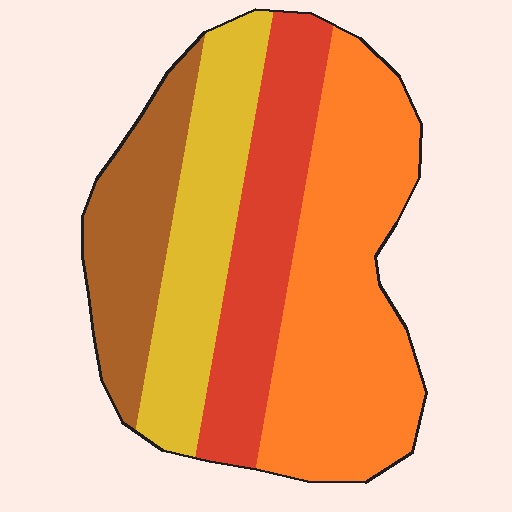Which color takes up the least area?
Brown, at roughly 20%.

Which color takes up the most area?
Orange, at roughly 40%.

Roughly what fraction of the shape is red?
Red covers about 20% of the shape.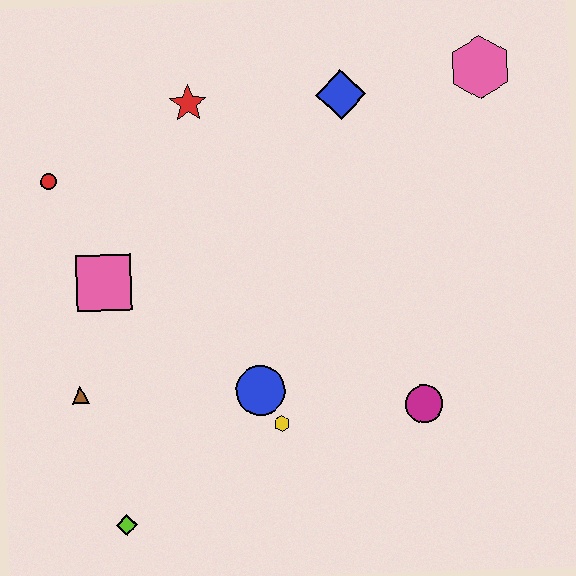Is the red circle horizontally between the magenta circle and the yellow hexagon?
No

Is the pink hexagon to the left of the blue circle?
No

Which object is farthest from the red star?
The lime diamond is farthest from the red star.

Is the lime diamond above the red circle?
No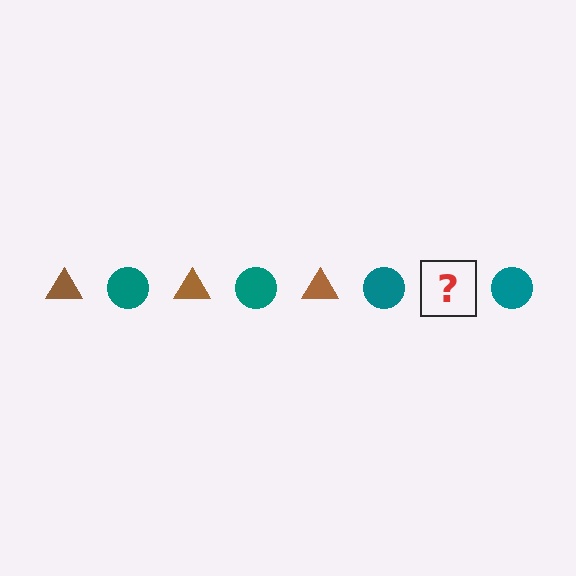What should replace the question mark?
The question mark should be replaced with a brown triangle.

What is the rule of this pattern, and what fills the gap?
The rule is that the pattern alternates between brown triangle and teal circle. The gap should be filled with a brown triangle.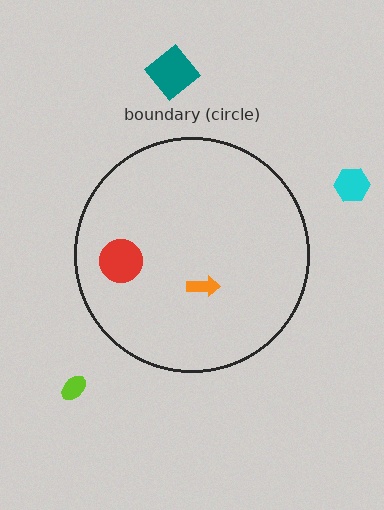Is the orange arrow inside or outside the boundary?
Inside.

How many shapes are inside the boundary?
2 inside, 3 outside.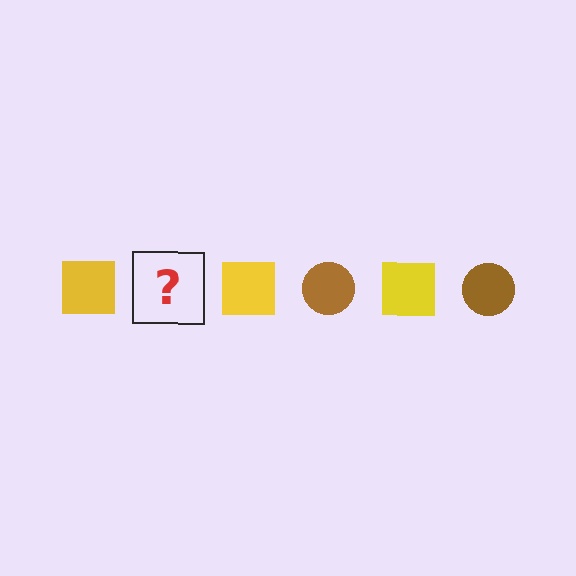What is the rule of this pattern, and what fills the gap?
The rule is that the pattern alternates between yellow square and brown circle. The gap should be filled with a brown circle.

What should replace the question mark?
The question mark should be replaced with a brown circle.